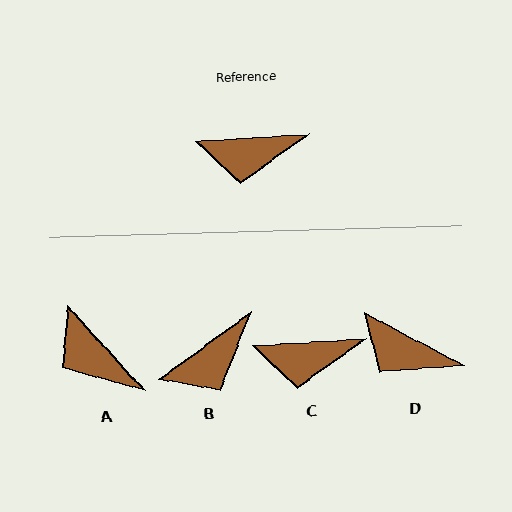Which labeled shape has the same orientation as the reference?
C.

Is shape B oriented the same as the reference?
No, it is off by about 33 degrees.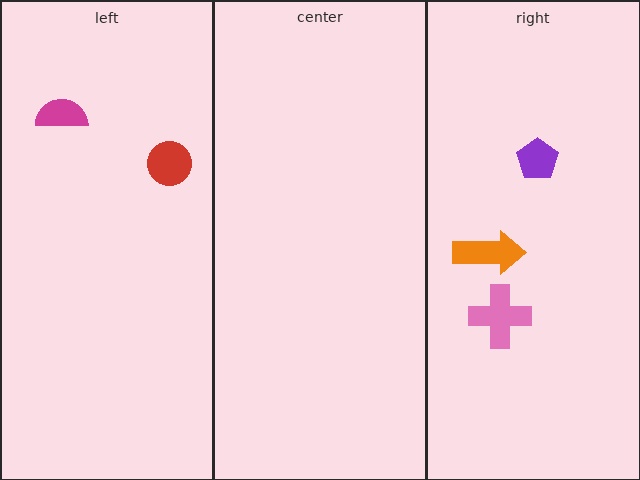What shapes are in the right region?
The purple pentagon, the pink cross, the orange arrow.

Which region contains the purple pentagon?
The right region.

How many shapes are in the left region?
2.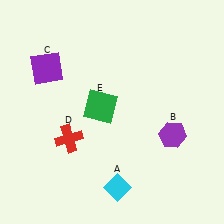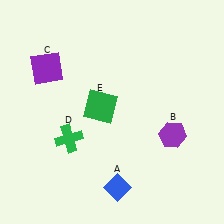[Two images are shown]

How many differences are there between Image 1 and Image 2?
There are 2 differences between the two images.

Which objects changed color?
A changed from cyan to blue. D changed from red to green.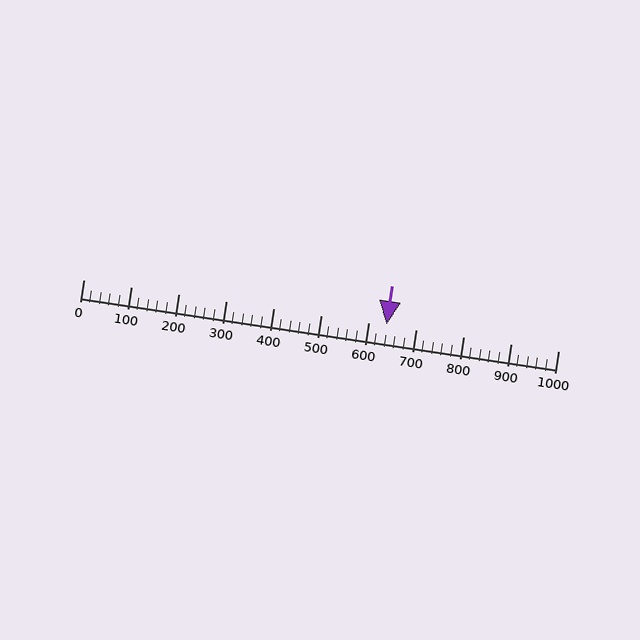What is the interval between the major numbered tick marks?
The major tick marks are spaced 100 units apart.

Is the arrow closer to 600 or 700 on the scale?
The arrow is closer to 600.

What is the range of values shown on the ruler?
The ruler shows values from 0 to 1000.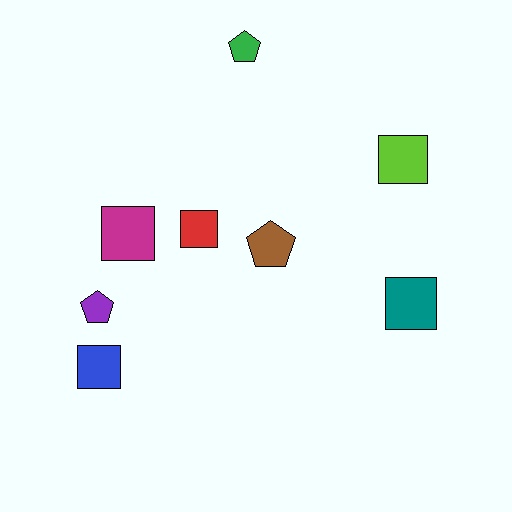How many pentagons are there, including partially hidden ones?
There are 3 pentagons.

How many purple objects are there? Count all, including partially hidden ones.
There is 1 purple object.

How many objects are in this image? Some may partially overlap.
There are 8 objects.